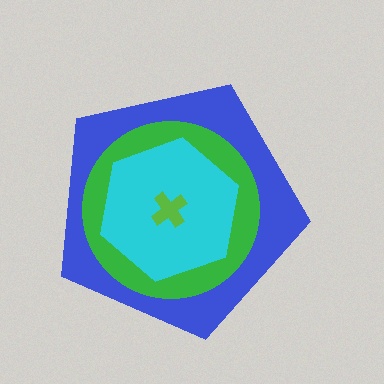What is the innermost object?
The lime cross.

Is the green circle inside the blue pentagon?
Yes.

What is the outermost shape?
The blue pentagon.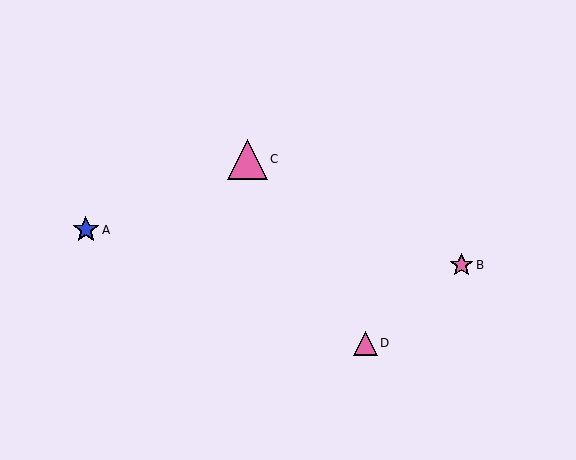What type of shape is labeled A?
Shape A is a blue star.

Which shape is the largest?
The pink triangle (labeled C) is the largest.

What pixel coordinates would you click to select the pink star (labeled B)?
Click at (462, 265) to select the pink star B.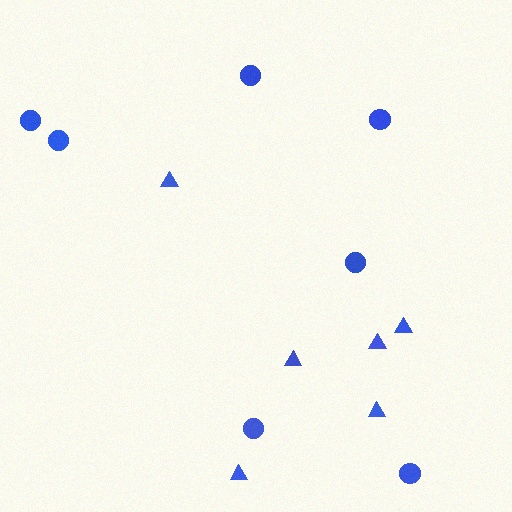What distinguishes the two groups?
There are 2 groups: one group of triangles (6) and one group of circles (7).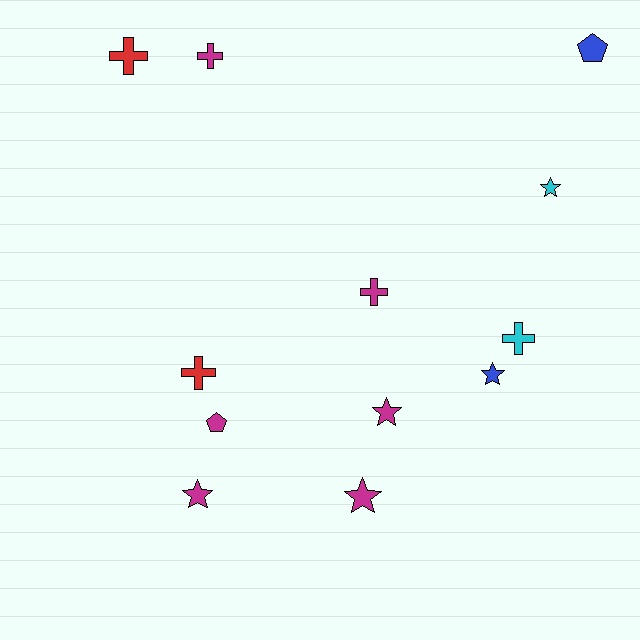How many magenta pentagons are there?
There is 1 magenta pentagon.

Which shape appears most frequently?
Star, with 5 objects.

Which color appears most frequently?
Magenta, with 6 objects.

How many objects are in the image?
There are 12 objects.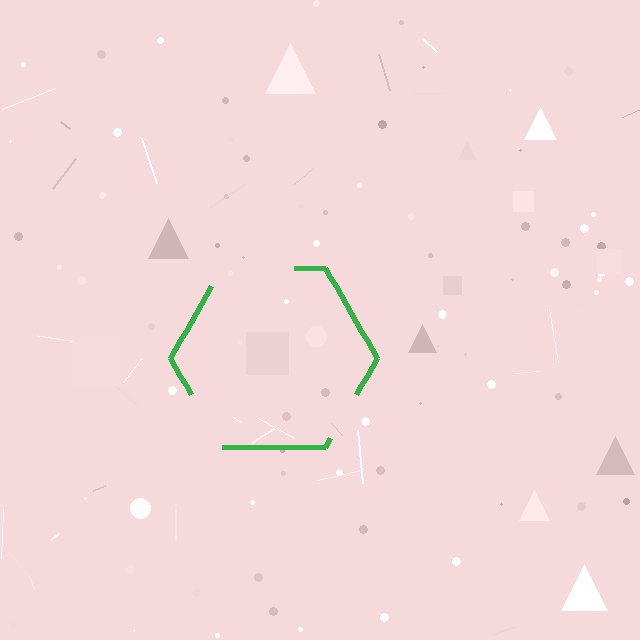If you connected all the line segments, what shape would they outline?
They would outline a hexagon.